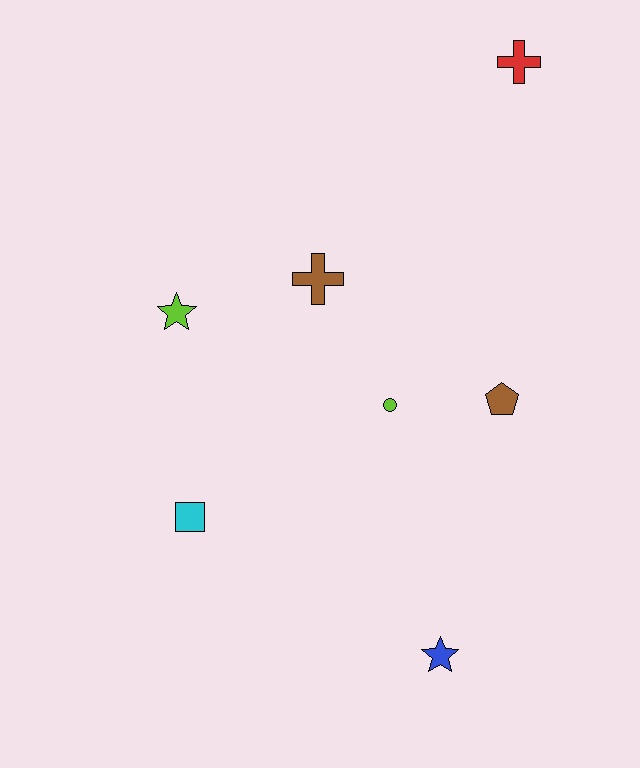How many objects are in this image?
There are 7 objects.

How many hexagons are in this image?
There are no hexagons.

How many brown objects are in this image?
There are 2 brown objects.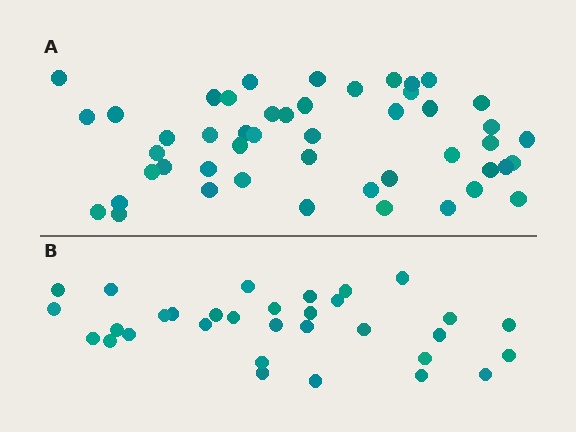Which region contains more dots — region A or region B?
Region A (the top region) has more dots.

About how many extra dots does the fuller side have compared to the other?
Region A has approximately 15 more dots than region B.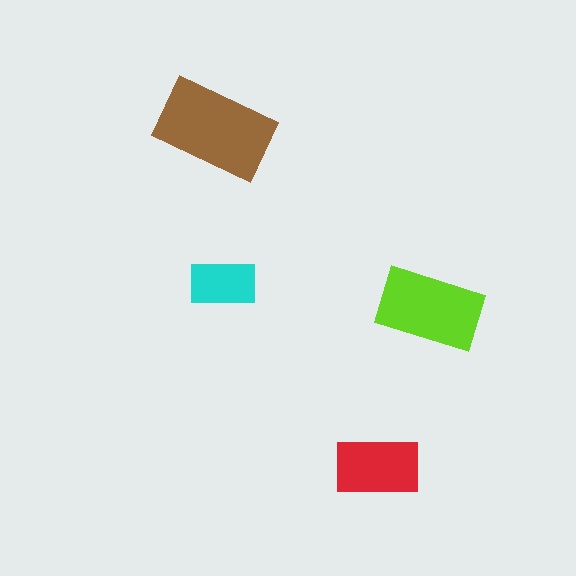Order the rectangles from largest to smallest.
the brown one, the lime one, the red one, the cyan one.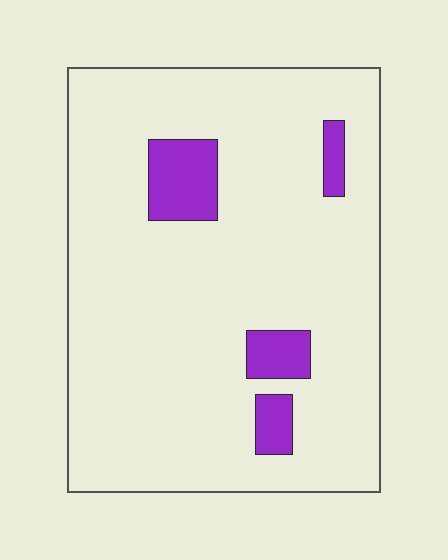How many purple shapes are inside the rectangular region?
4.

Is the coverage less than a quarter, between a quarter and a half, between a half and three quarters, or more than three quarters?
Less than a quarter.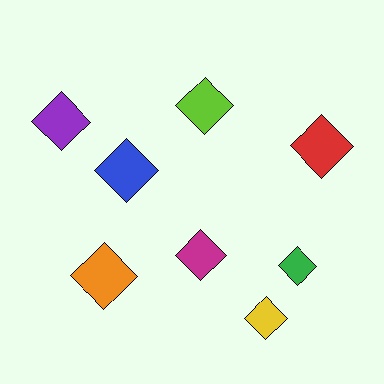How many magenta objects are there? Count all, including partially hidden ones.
There is 1 magenta object.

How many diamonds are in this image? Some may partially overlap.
There are 8 diamonds.